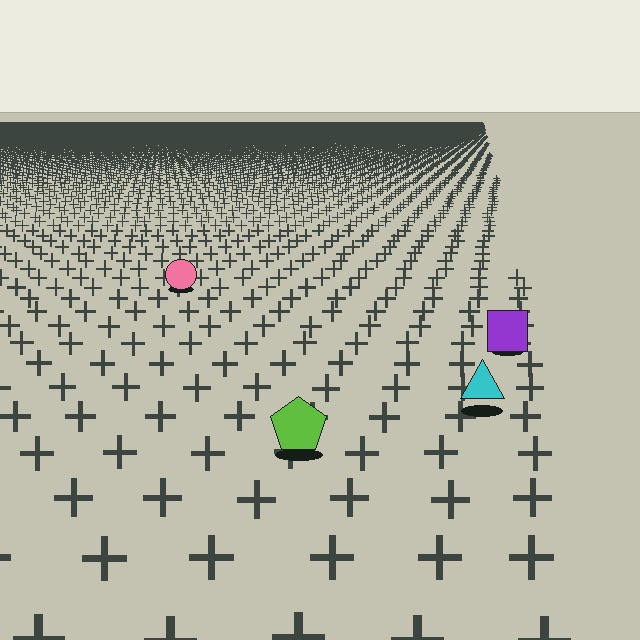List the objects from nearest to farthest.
From nearest to farthest: the lime pentagon, the cyan triangle, the purple square, the pink circle.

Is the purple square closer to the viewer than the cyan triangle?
No. The cyan triangle is closer — you can tell from the texture gradient: the ground texture is coarser near it.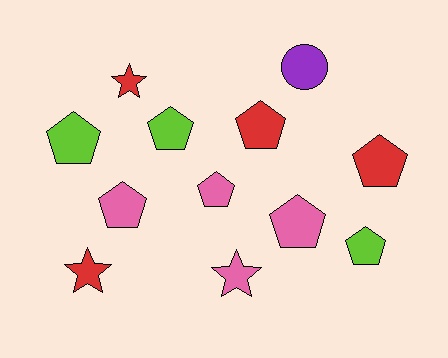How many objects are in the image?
There are 12 objects.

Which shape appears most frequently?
Pentagon, with 8 objects.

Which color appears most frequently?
Red, with 4 objects.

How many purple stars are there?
There are no purple stars.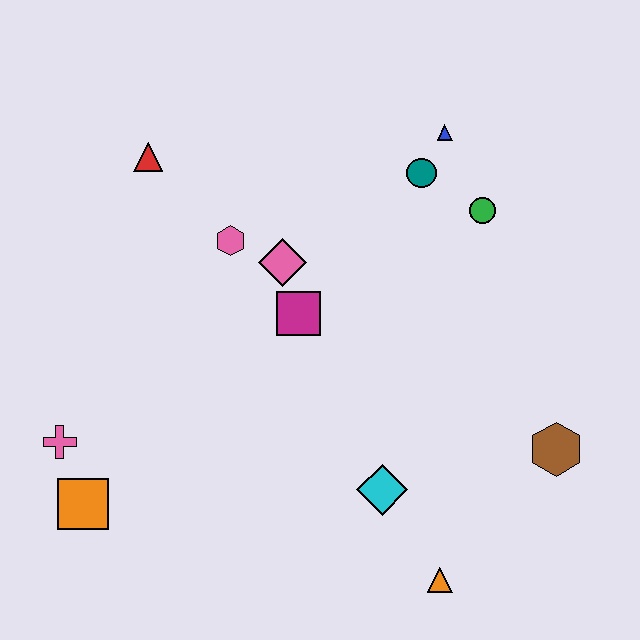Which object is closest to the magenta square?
The pink diamond is closest to the magenta square.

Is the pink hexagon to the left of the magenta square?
Yes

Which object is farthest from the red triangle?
The orange triangle is farthest from the red triangle.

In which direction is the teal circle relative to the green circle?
The teal circle is to the left of the green circle.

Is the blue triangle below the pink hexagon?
No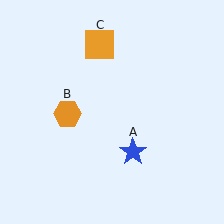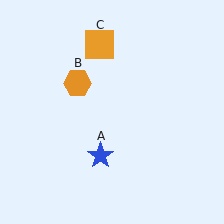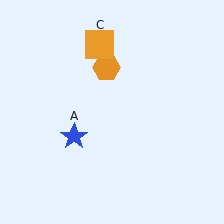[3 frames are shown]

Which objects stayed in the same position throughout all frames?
Orange square (object C) remained stationary.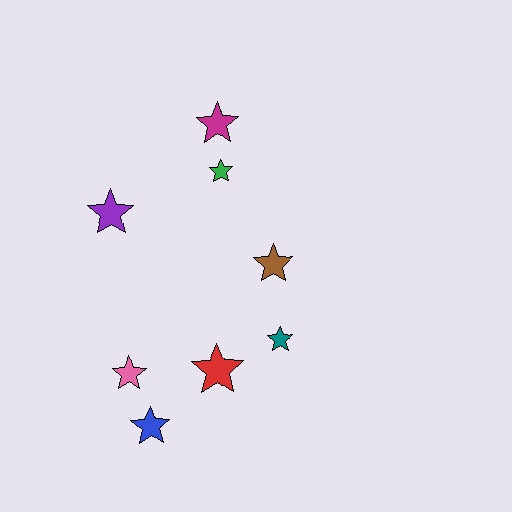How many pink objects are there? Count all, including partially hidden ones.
There is 1 pink object.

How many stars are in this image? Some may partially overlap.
There are 8 stars.